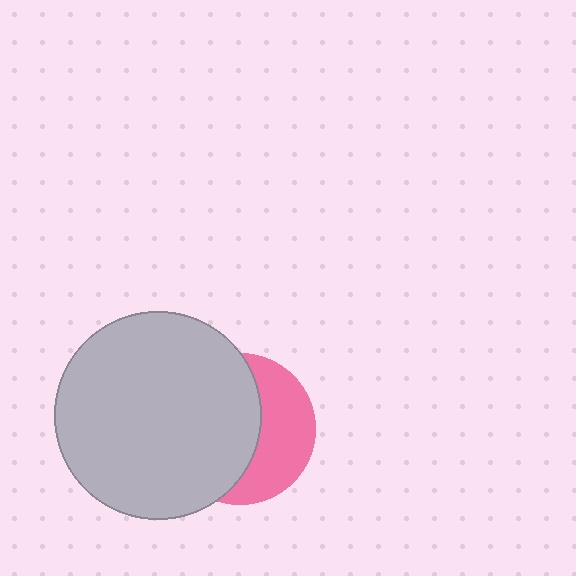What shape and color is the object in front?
The object in front is a light gray circle.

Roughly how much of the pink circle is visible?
A small part of it is visible (roughly 41%).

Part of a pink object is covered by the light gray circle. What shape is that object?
It is a circle.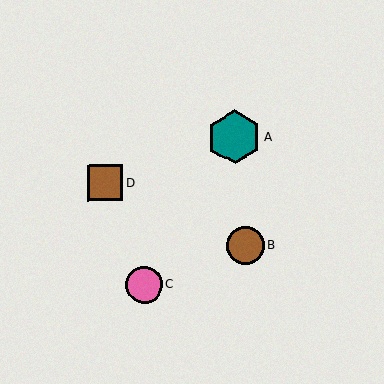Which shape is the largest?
The teal hexagon (labeled A) is the largest.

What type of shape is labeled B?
Shape B is a brown circle.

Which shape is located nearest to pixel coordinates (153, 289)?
The pink circle (labeled C) at (144, 285) is nearest to that location.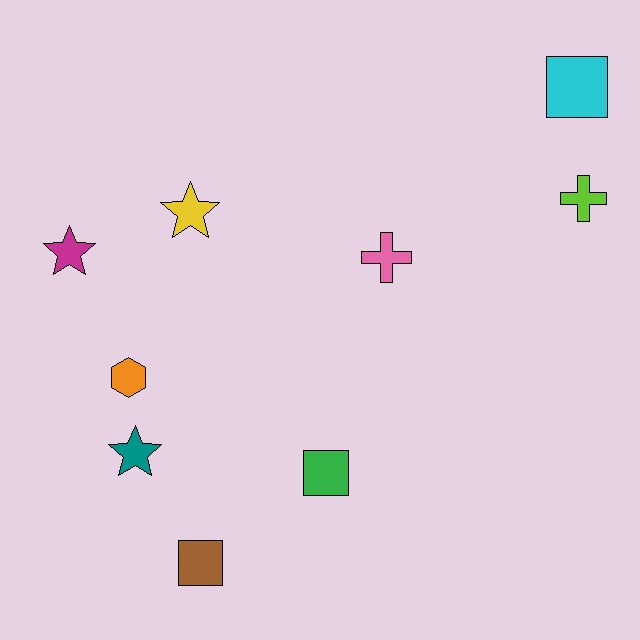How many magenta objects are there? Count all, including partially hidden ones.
There is 1 magenta object.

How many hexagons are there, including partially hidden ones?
There is 1 hexagon.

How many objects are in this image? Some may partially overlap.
There are 9 objects.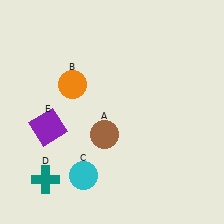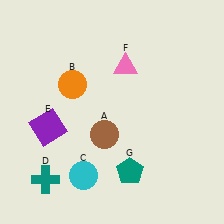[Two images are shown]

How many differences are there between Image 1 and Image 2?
There are 2 differences between the two images.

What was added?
A pink triangle (F), a teal pentagon (G) were added in Image 2.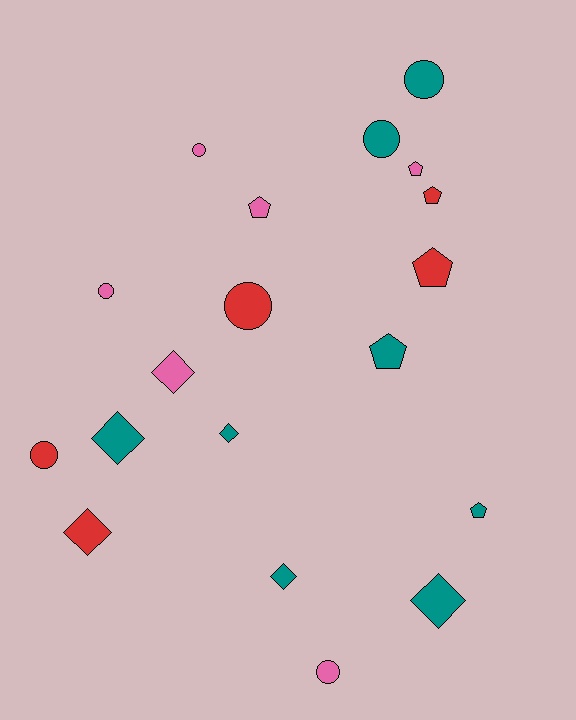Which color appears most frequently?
Teal, with 8 objects.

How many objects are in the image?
There are 19 objects.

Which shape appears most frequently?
Circle, with 7 objects.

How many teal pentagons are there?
There are 2 teal pentagons.